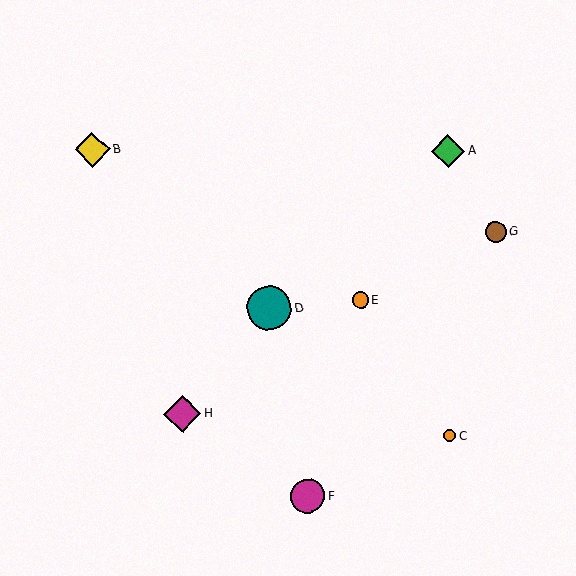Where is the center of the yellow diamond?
The center of the yellow diamond is at (93, 150).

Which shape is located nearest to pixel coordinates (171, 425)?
The magenta diamond (labeled H) at (182, 414) is nearest to that location.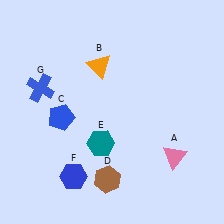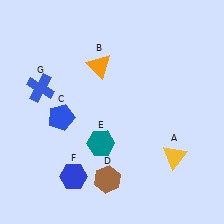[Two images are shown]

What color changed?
The triangle (A) changed from pink in Image 1 to yellow in Image 2.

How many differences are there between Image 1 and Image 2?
There is 1 difference between the two images.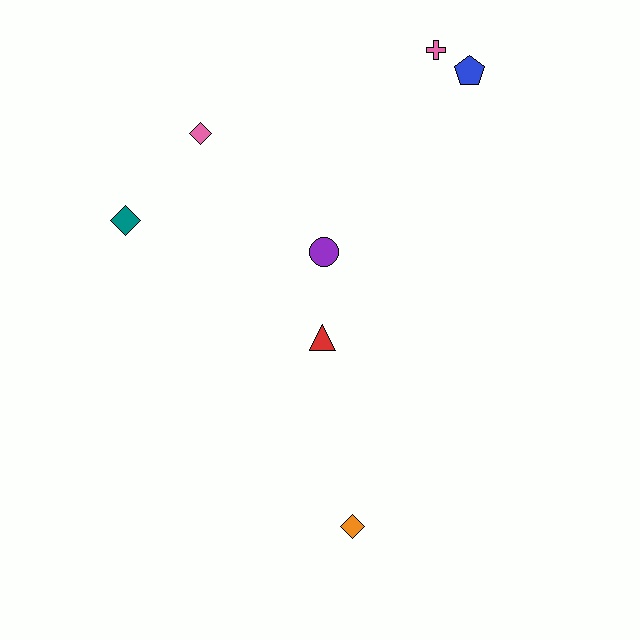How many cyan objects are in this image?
There are no cyan objects.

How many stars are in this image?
There are no stars.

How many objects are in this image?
There are 7 objects.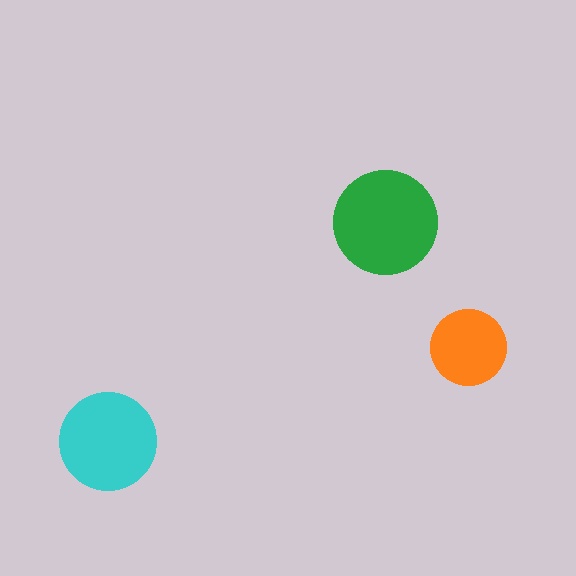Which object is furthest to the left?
The cyan circle is leftmost.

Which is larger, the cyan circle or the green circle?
The green one.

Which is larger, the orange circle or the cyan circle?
The cyan one.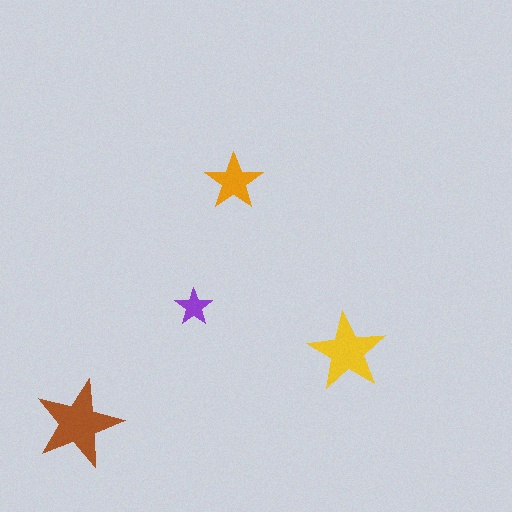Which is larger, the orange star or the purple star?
The orange one.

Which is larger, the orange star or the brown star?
The brown one.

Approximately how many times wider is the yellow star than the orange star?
About 1.5 times wider.